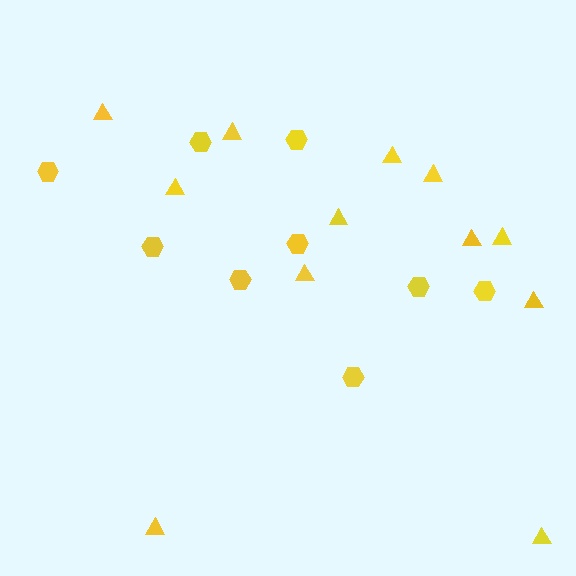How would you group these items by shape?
There are 2 groups: one group of hexagons (9) and one group of triangles (12).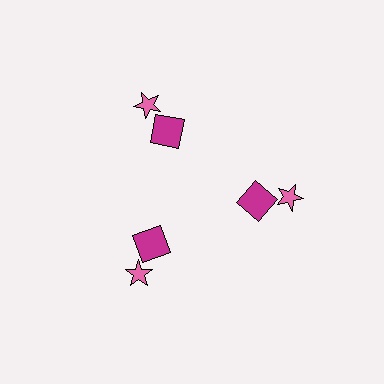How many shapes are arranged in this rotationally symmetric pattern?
There are 6 shapes, arranged in 3 groups of 2.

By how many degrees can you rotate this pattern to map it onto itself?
The pattern maps onto itself every 120 degrees of rotation.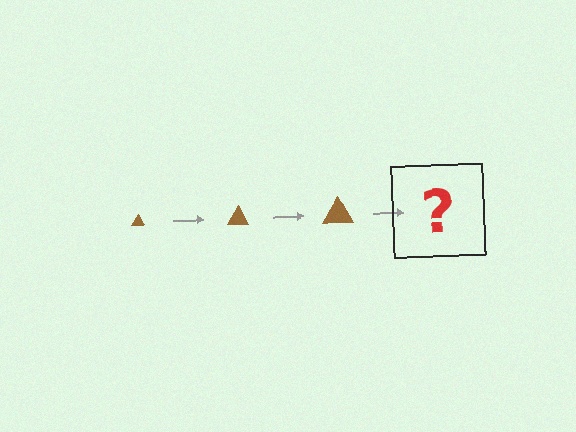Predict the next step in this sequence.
The next step is a brown triangle, larger than the previous one.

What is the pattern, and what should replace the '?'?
The pattern is that the triangle gets progressively larger each step. The '?' should be a brown triangle, larger than the previous one.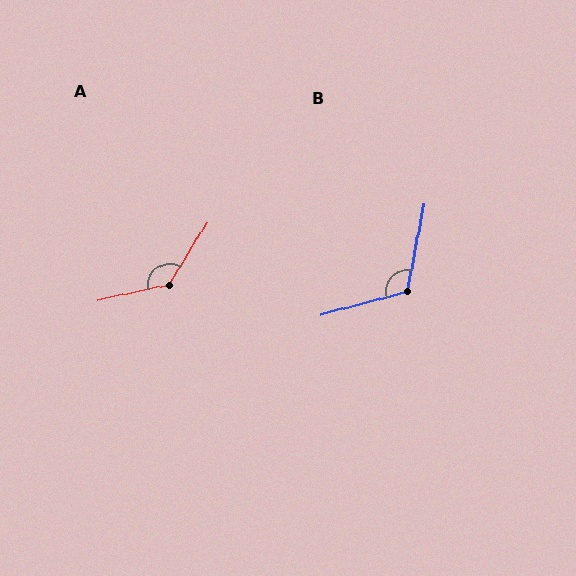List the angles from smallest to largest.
B (116°), A (134°).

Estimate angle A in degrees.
Approximately 134 degrees.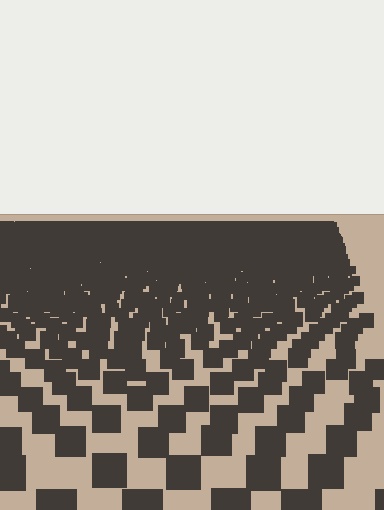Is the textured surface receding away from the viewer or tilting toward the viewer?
The surface is receding away from the viewer. Texture elements get smaller and denser toward the top.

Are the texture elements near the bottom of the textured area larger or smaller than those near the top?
Larger. Near the bottom, elements are closer to the viewer and appear at a bigger on-screen size.